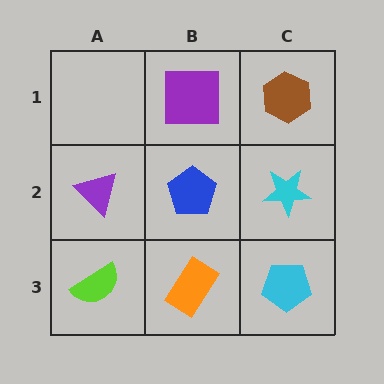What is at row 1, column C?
A brown hexagon.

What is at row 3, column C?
A cyan pentagon.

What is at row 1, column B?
A purple square.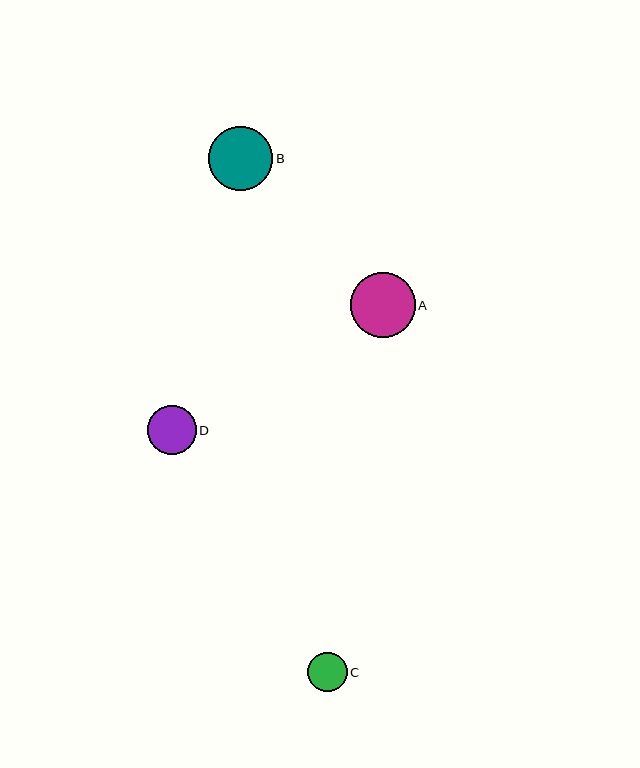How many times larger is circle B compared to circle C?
Circle B is approximately 1.6 times the size of circle C.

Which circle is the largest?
Circle A is the largest with a size of approximately 65 pixels.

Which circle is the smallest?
Circle C is the smallest with a size of approximately 40 pixels.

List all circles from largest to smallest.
From largest to smallest: A, B, D, C.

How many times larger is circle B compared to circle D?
Circle B is approximately 1.3 times the size of circle D.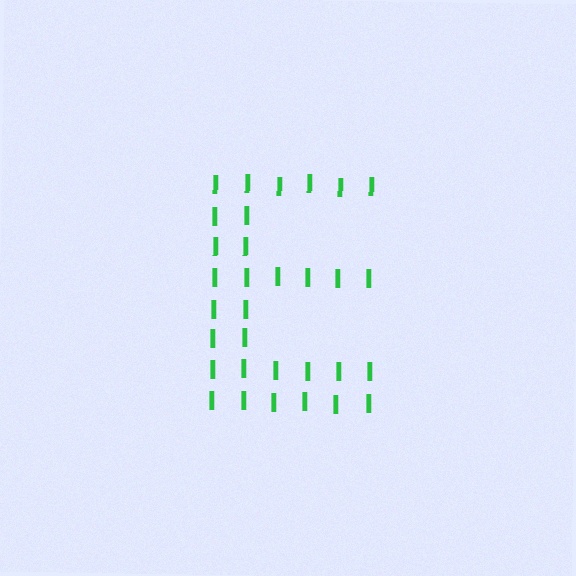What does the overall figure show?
The overall figure shows the letter E.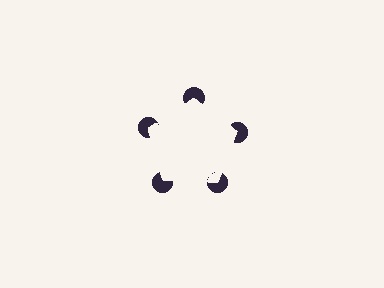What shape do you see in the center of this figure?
An illusory pentagon — its edges are inferred from the aligned wedge cuts in the pac-man discs, not physically drawn.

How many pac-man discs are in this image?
There are 5 — one at each vertex of the illusory pentagon.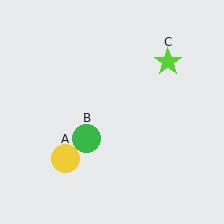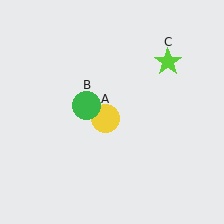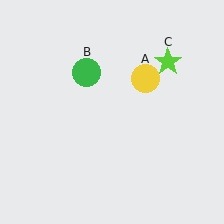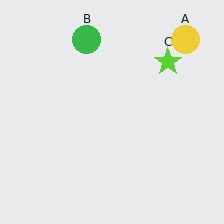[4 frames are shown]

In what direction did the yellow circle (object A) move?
The yellow circle (object A) moved up and to the right.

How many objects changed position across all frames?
2 objects changed position: yellow circle (object A), green circle (object B).